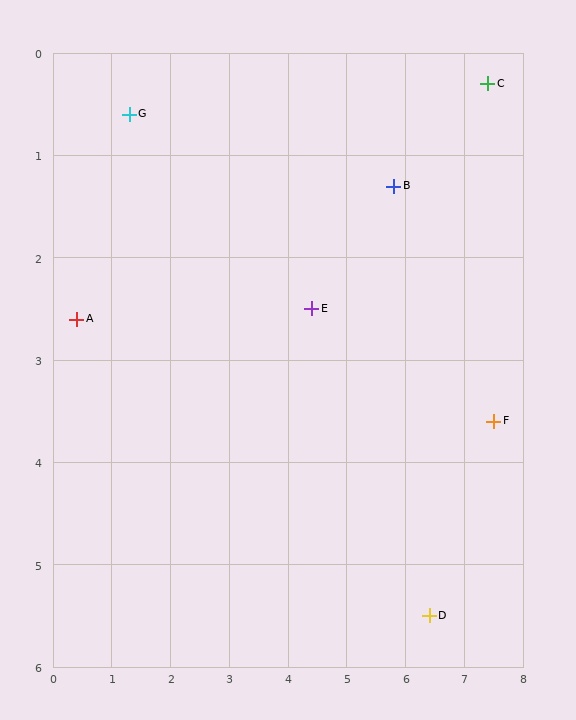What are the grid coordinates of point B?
Point B is at approximately (5.8, 1.3).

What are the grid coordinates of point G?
Point G is at approximately (1.3, 0.6).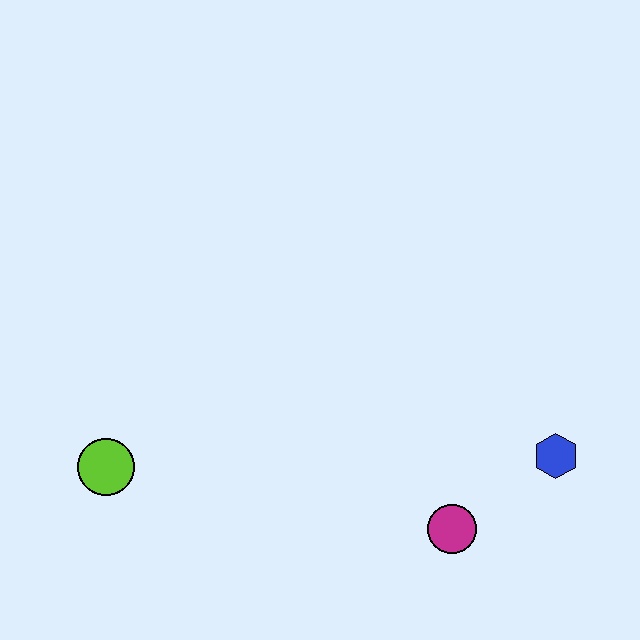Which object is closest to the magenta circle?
The blue hexagon is closest to the magenta circle.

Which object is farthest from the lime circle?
The blue hexagon is farthest from the lime circle.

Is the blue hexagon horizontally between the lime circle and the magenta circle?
No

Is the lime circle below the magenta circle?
No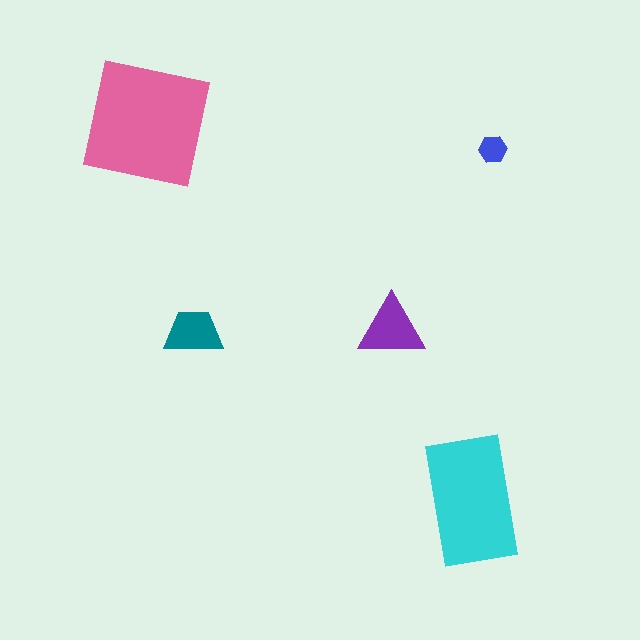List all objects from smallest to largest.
The blue hexagon, the teal trapezoid, the purple triangle, the cyan rectangle, the pink square.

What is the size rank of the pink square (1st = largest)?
1st.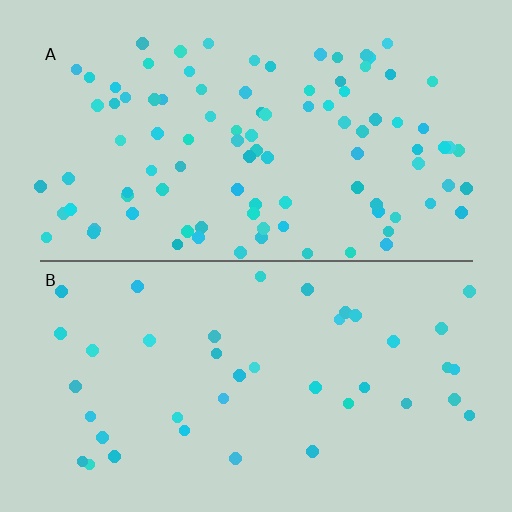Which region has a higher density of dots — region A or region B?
A (the top).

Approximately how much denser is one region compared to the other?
Approximately 2.4× — region A over region B.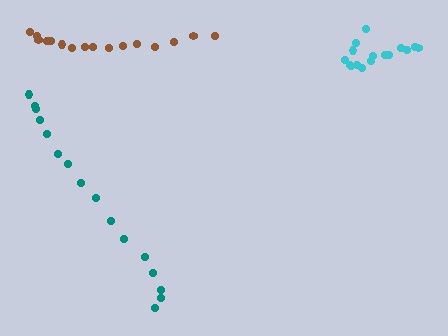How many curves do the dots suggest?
There are 3 distinct paths.